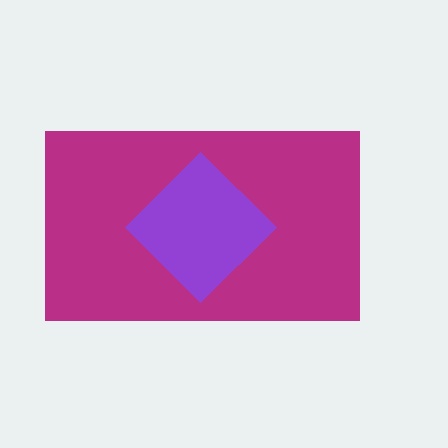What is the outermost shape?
The magenta rectangle.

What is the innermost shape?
The purple diamond.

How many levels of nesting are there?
2.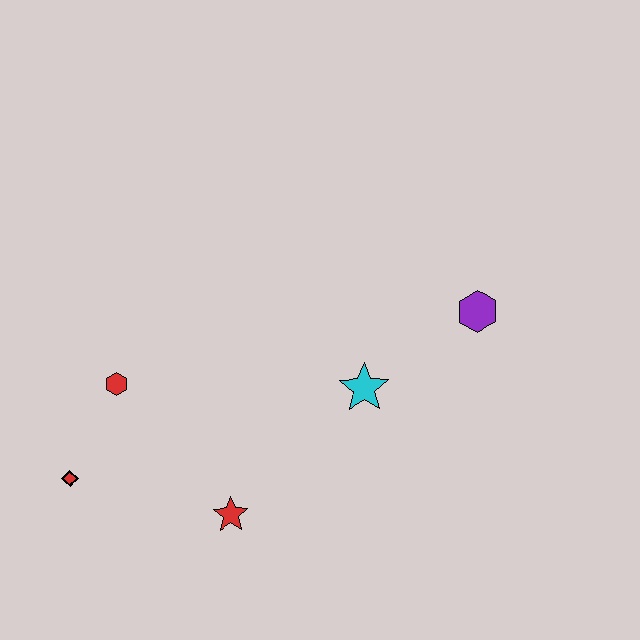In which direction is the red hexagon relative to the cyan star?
The red hexagon is to the left of the cyan star.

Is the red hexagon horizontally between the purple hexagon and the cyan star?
No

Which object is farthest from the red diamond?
The purple hexagon is farthest from the red diamond.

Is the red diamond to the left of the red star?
Yes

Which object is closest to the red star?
The red diamond is closest to the red star.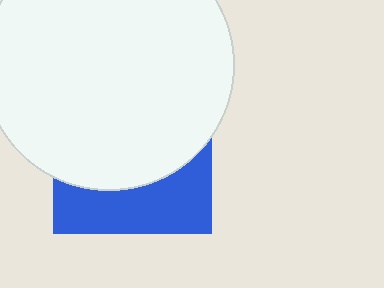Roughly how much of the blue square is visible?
A small part of it is visible (roughly 34%).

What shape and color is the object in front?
The object in front is a white circle.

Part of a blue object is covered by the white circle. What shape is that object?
It is a square.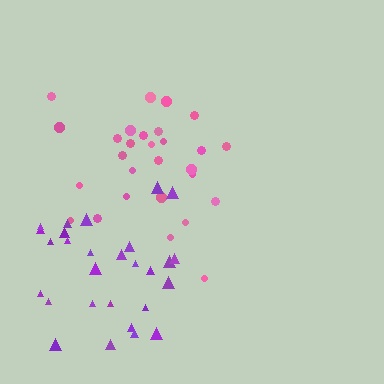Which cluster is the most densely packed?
Purple.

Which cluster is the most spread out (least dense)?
Pink.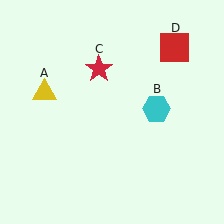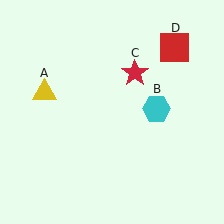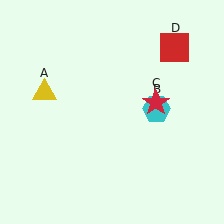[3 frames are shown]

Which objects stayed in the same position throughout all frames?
Yellow triangle (object A) and cyan hexagon (object B) and red square (object D) remained stationary.